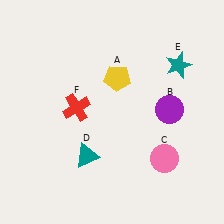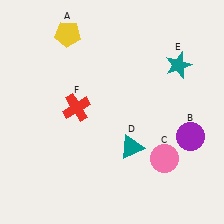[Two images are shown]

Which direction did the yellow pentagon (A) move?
The yellow pentagon (A) moved left.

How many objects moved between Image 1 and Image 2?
3 objects moved between the two images.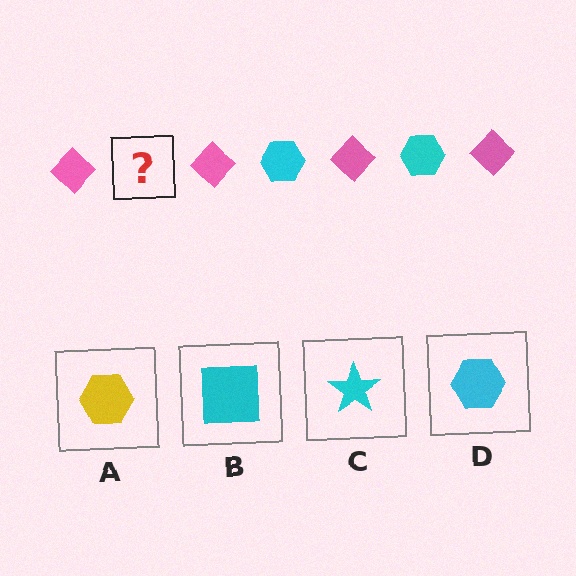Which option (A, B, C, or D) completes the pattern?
D.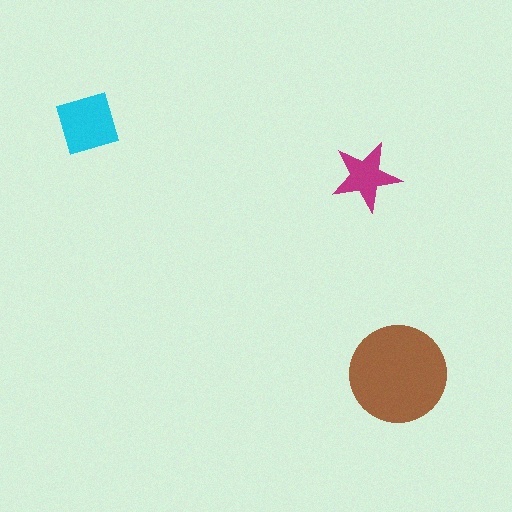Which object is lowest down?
The brown circle is bottommost.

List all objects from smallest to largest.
The magenta star, the cyan diamond, the brown circle.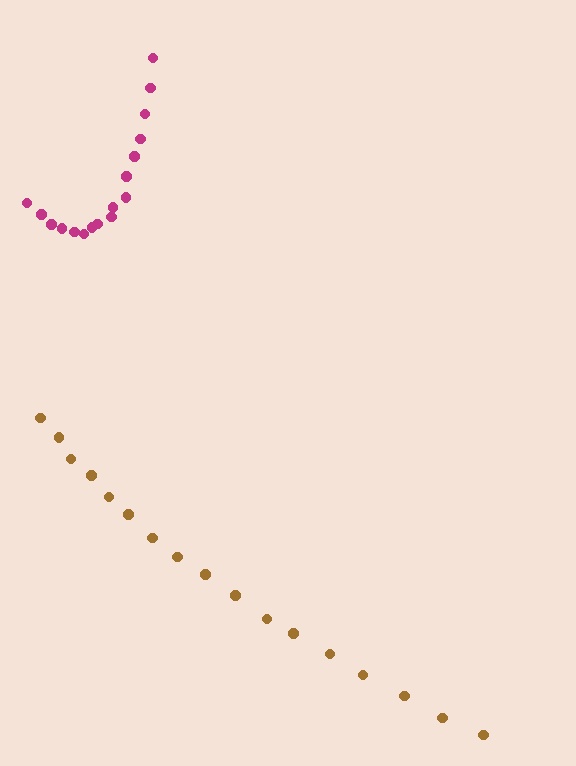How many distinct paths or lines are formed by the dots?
There are 2 distinct paths.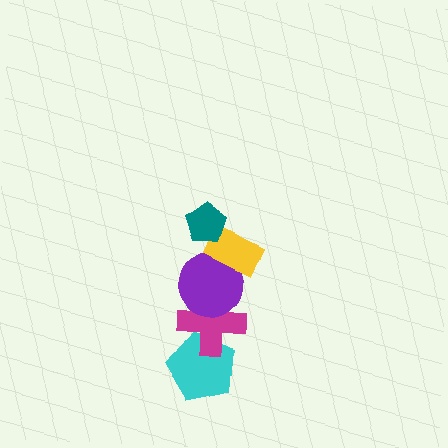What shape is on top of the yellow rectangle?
The teal pentagon is on top of the yellow rectangle.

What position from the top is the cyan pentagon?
The cyan pentagon is 5th from the top.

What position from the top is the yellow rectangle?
The yellow rectangle is 2nd from the top.